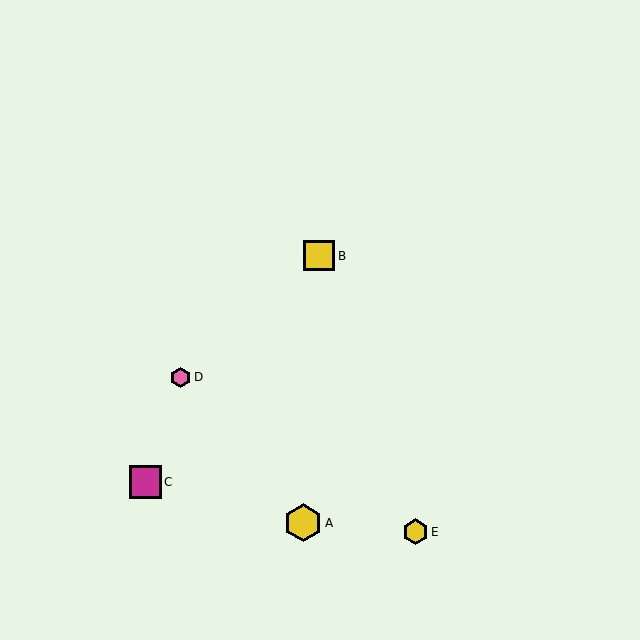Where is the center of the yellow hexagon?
The center of the yellow hexagon is at (415, 532).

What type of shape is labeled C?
Shape C is a magenta square.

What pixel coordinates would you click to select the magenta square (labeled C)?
Click at (145, 482) to select the magenta square C.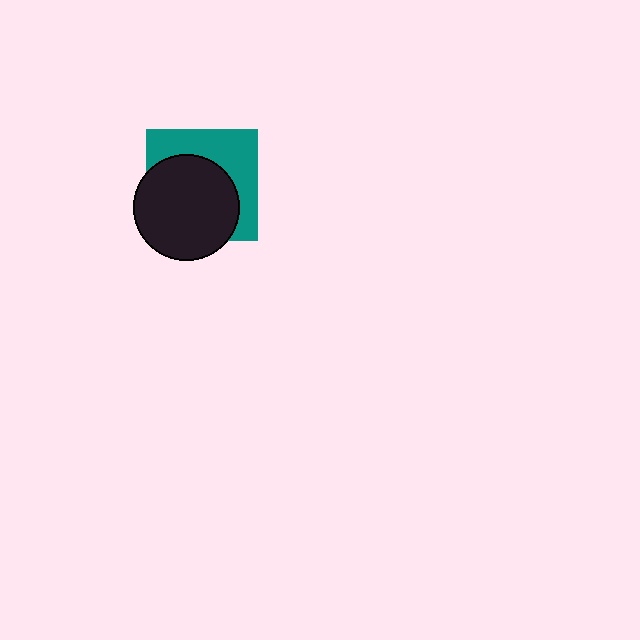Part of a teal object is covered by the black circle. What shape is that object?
It is a square.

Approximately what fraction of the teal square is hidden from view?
Roughly 58% of the teal square is hidden behind the black circle.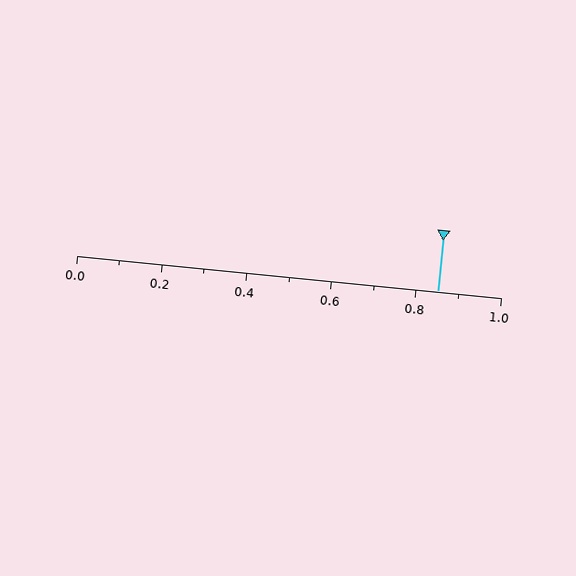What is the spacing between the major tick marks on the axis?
The major ticks are spaced 0.2 apart.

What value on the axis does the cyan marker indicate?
The marker indicates approximately 0.85.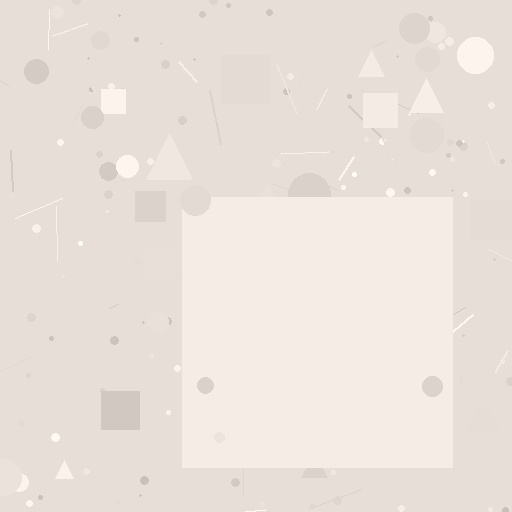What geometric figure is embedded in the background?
A square is embedded in the background.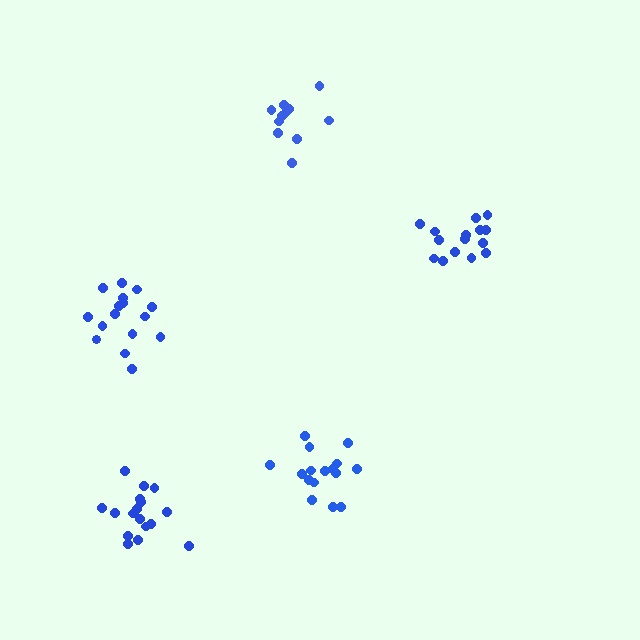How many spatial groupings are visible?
There are 5 spatial groupings.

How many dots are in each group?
Group 1: 15 dots, Group 2: 16 dots, Group 3: 16 dots, Group 4: 17 dots, Group 5: 11 dots (75 total).